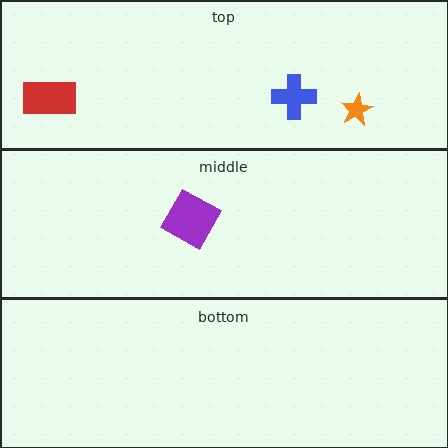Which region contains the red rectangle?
The top region.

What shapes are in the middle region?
The purple square.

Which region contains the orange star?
The top region.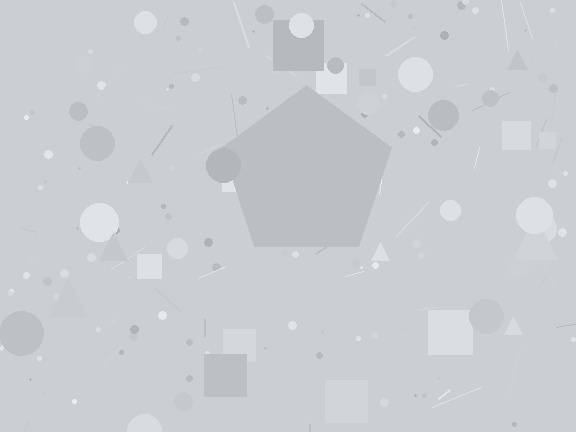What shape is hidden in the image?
A pentagon is hidden in the image.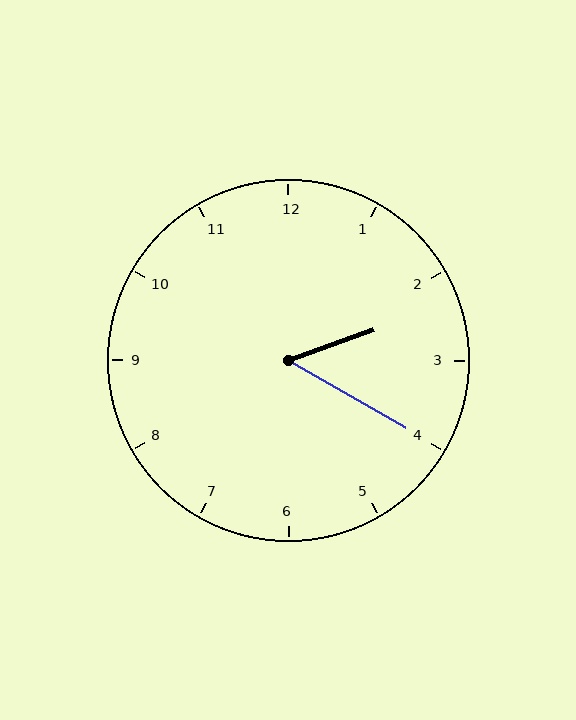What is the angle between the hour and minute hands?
Approximately 50 degrees.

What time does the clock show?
2:20.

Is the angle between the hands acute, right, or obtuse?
It is acute.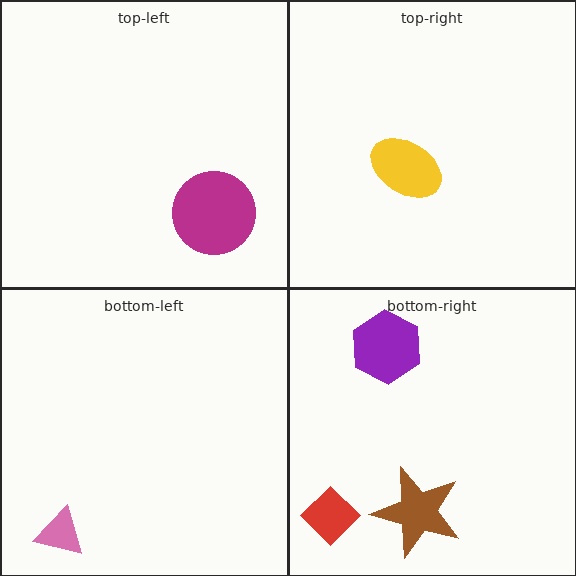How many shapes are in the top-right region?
1.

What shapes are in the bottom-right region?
The purple hexagon, the brown star, the red diamond.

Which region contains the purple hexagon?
The bottom-right region.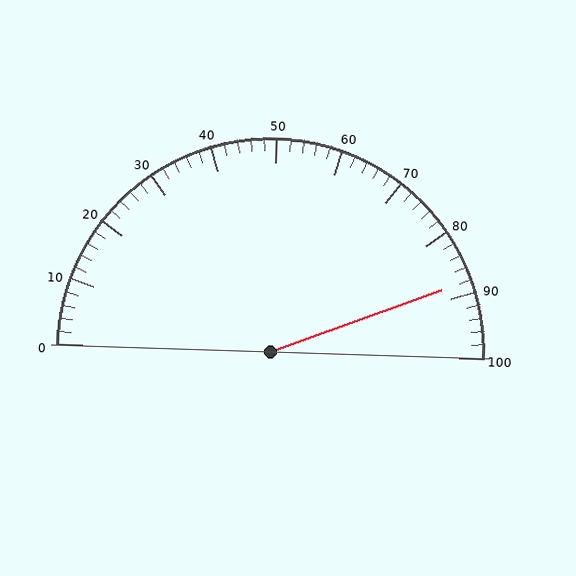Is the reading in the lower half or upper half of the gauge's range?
The reading is in the upper half of the range (0 to 100).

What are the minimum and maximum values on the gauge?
The gauge ranges from 0 to 100.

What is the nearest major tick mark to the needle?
The nearest major tick mark is 90.